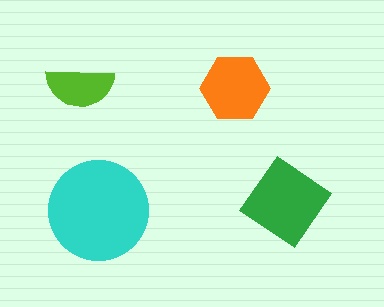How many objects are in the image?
There are 4 objects in the image.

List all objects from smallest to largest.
The lime semicircle, the orange hexagon, the green diamond, the cyan circle.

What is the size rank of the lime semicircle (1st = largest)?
4th.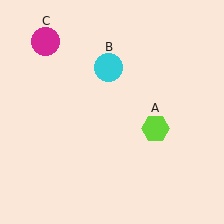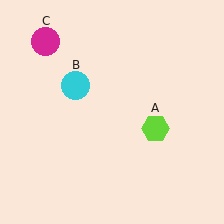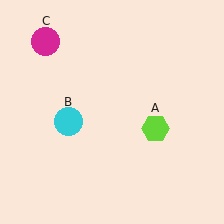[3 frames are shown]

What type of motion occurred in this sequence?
The cyan circle (object B) rotated counterclockwise around the center of the scene.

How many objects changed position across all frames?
1 object changed position: cyan circle (object B).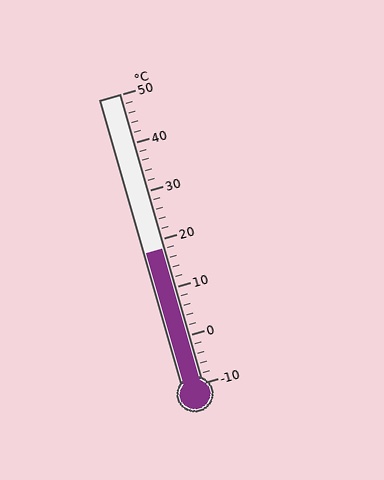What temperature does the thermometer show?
The thermometer shows approximately 18°C.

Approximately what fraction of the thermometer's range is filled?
The thermometer is filled to approximately 45% of its range.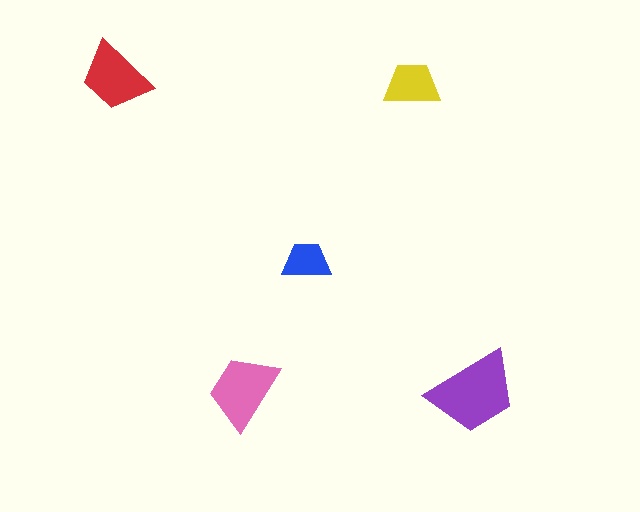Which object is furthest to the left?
The red trapezoid is leftmost.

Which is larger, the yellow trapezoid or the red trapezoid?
The red one.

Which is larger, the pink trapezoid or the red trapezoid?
The pink one.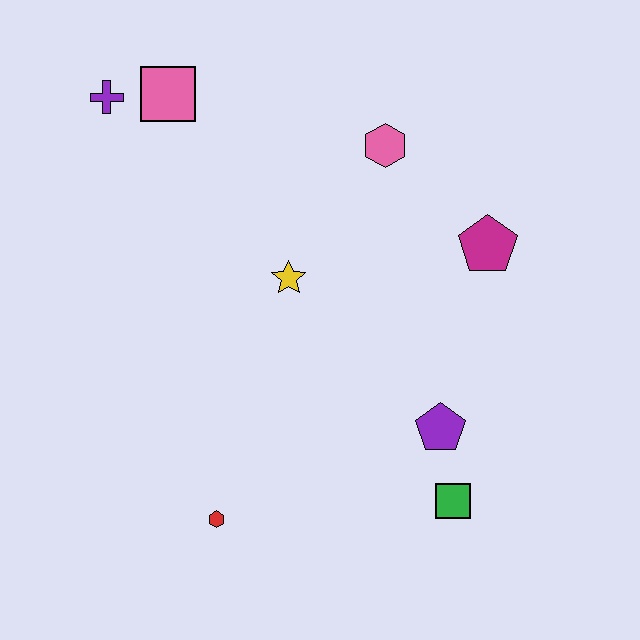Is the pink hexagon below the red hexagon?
No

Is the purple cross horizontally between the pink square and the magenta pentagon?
No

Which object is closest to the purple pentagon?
The green square is closest to the purple pentagon.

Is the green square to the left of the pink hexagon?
No